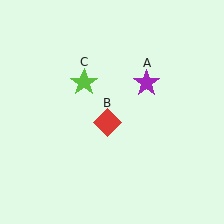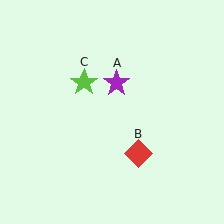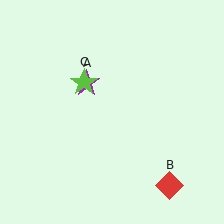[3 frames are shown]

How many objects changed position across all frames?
2 objects changed position: purple star (object A), red diamond (object B).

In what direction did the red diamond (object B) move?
The red diamond (object B) moved down and to the right.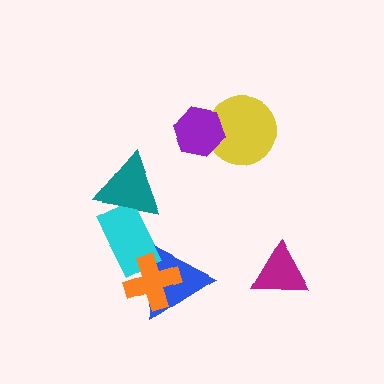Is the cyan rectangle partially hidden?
Yes, it is partially covered by another shape.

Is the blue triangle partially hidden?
Yes, it is partially covered by another shape.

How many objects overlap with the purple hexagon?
1 object overlaps with the purple hexagon.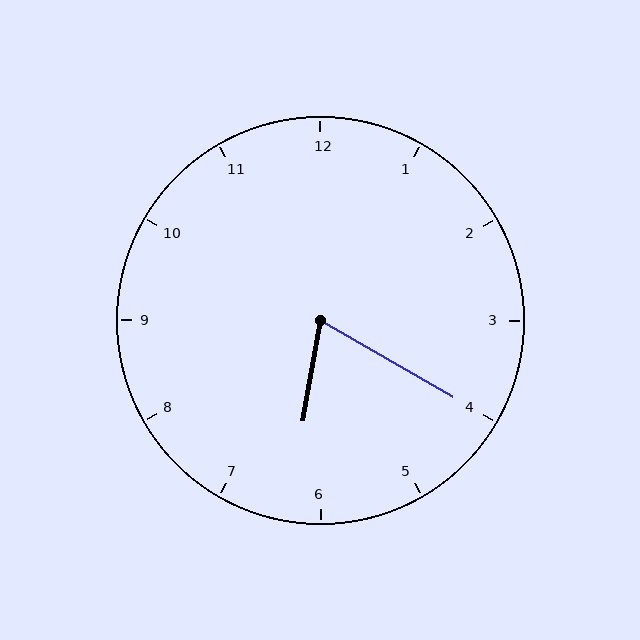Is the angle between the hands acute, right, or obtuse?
It is acute.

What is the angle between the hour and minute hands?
Approximately 70 degrees.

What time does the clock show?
6:20.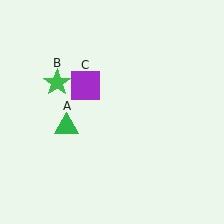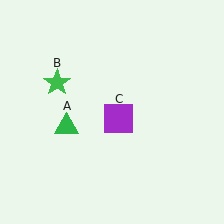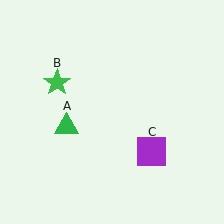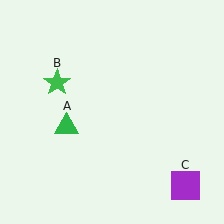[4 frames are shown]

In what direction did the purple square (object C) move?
The purple square (object C) moved down and to the right.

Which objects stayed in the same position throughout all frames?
Green triangle (object A) and green star (object B) remained stationary.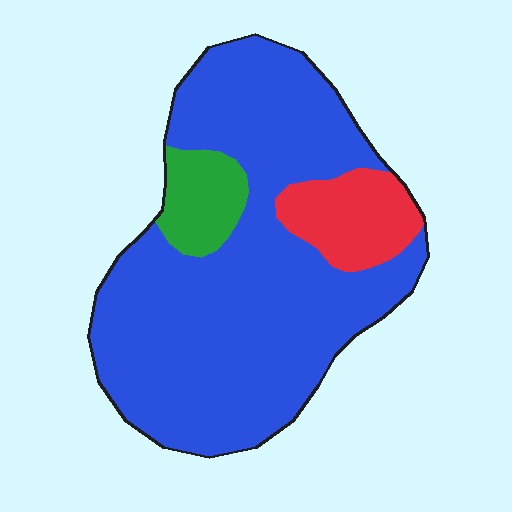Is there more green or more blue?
Blue.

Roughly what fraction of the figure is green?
Green takes up about one tenth (1/10) of the figure.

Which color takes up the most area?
Blue, at roughly 80%.